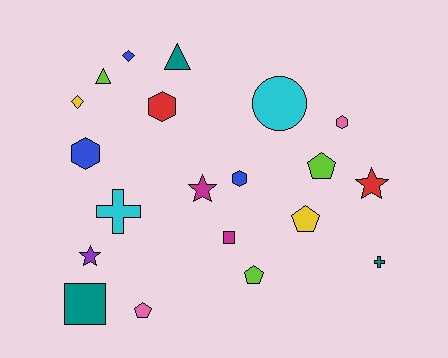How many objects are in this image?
There are 20 objects.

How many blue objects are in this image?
There are 3 blue objects.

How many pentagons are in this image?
There are 4 pentagons.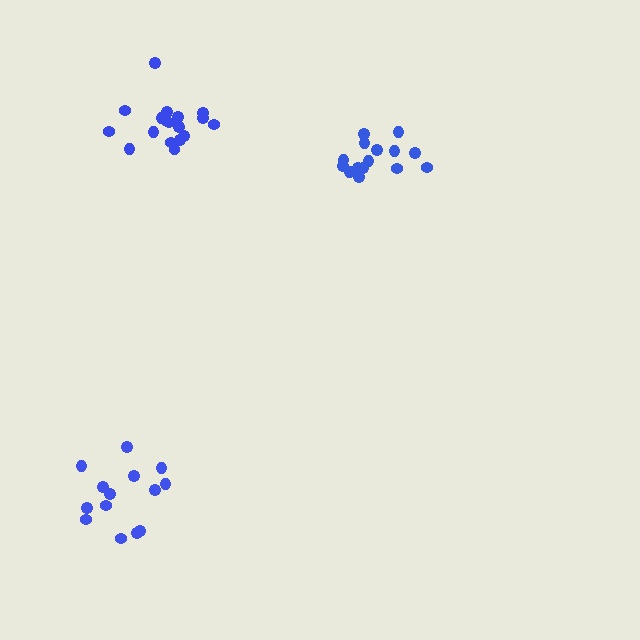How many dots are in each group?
Group 1: 14 dots, Group 2: 18 dots, Group 3: 15 dots (47 total).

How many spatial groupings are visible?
There are 3 spatial groupings.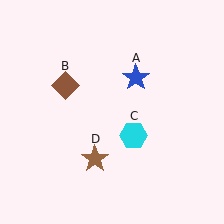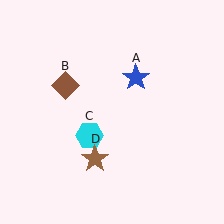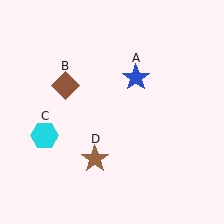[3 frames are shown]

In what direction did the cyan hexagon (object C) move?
The cyan hexagon (object C) moved left.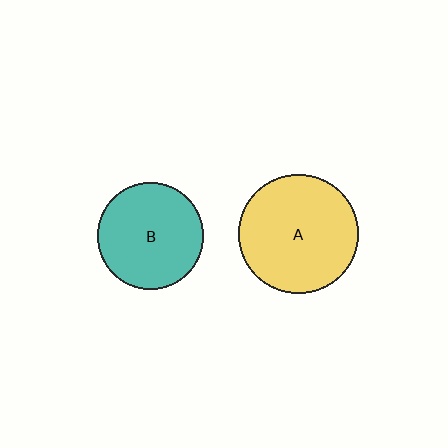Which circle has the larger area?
Circle A (yellow).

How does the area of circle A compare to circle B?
Approximately 1.3 times.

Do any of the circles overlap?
No, none of the circles overlap.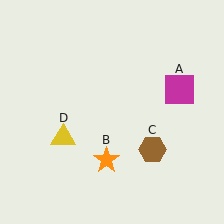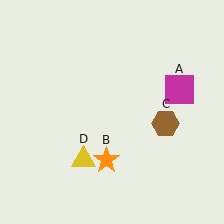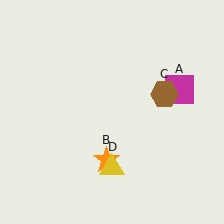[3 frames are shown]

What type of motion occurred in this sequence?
The brown hexagon (object C), yellow triangle (object D) rotated counterclockwise around the center of the scene.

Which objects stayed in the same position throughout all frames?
Magenta square (object A) and orange star (object B) remained stationary.